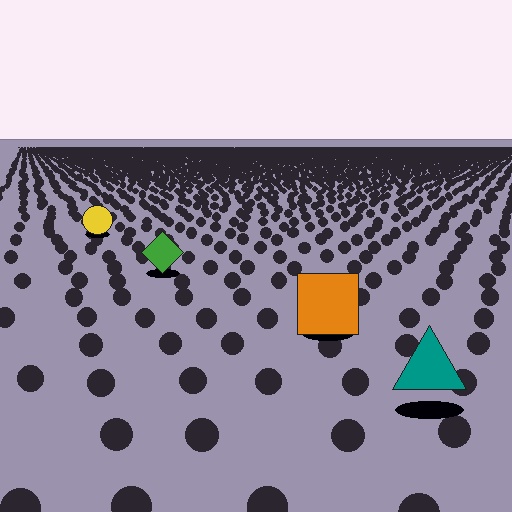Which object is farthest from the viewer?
The yellow circle is farthest from the viewer. It appears smaller and the ground texture around it is denser.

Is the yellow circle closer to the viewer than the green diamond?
No. The green diamond is closer — you can tell from the texture gradient: the ground texture is coarser near it.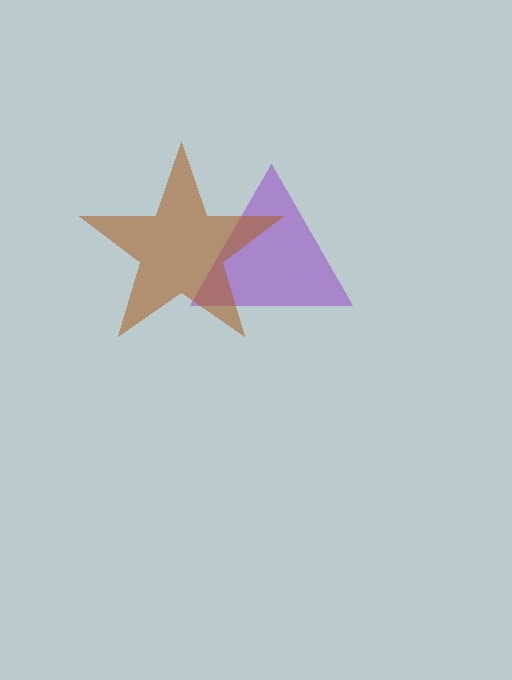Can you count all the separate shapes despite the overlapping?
Yes, there are 2 separate shapes.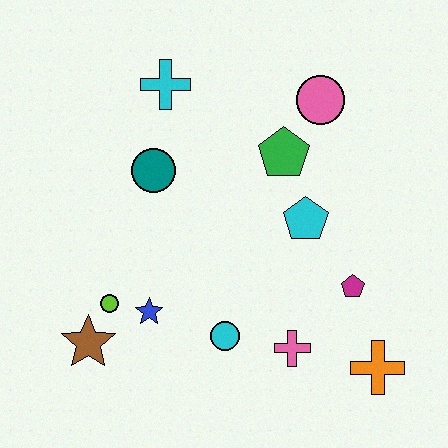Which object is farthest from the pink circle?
The brown star is farthest from the pink circle.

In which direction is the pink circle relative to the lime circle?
The pink circle is to the right of the lime circle.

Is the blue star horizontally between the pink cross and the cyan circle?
No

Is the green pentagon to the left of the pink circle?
Yes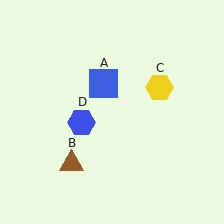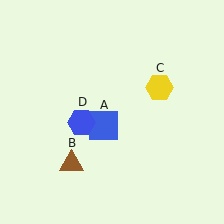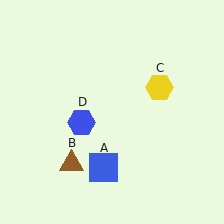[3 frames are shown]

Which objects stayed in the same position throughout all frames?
Brown triangle (object B) and yellow hexagon (object C) and blue hexagon (object D) remained stationary.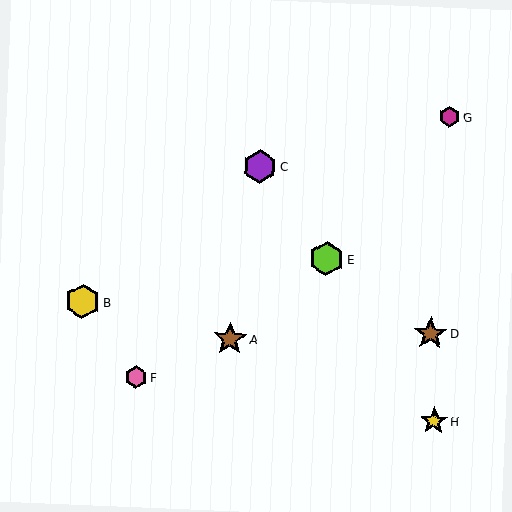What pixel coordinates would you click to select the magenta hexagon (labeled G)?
Click at (450, 117) to select the magenta hexagon G.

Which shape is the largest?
The yellow hexagon (labeled B) is the largest.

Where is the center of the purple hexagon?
The center of the purple hexagon is at (260, 166).